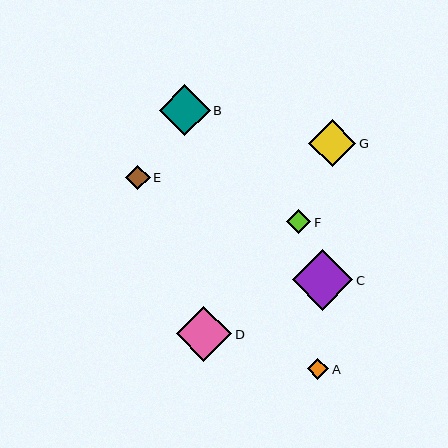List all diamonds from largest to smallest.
From largest to smallest: C, D, B, G, E, F, A.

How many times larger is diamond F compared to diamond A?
Diamond F is approximately 1.1 times the size of diamond A.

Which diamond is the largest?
Diamond C is the largest with a size of approximately 61 pixels.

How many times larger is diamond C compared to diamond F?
Diamond C is approximately 2.5 times the size of diamond F.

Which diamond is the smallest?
Diamond A is the smallest with a size of approximately 21 pixels.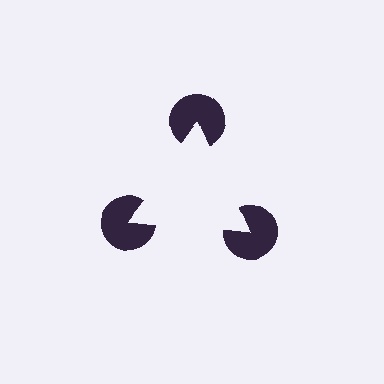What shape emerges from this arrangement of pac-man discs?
An illusory triangle — its edges are inferred from the aligned wedge cuts in the pac-man discs, not physically drawn.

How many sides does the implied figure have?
3 sides.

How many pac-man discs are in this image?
There are 3 — one at each vertex of the illusory triangle.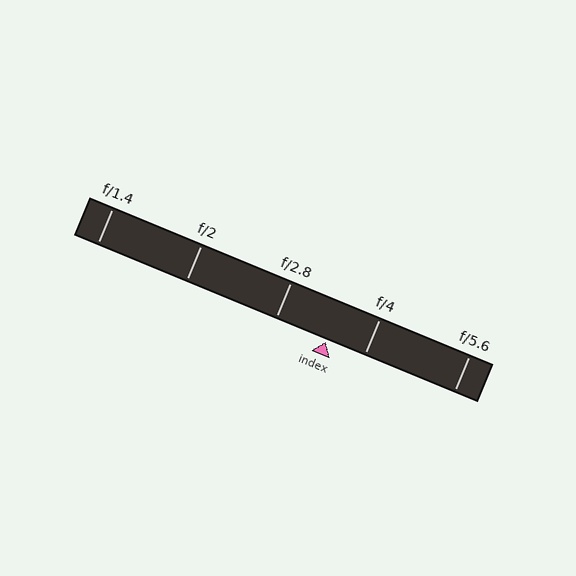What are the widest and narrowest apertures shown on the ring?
The widest aperture shown is f/1.4 and the narrowest is f/5.6.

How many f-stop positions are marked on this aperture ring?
There are 5 f-stop positions marked.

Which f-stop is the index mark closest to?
The index mark is closest to f/4.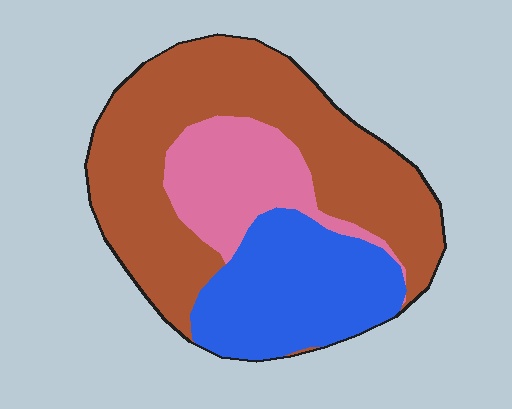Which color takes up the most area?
Brown, at roughly 55%.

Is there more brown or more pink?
Brown.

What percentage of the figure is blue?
Blue takes up about one quarter (1/4) of the figure.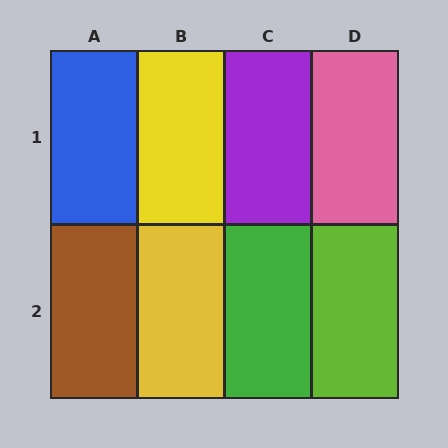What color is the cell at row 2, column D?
Lime.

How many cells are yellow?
2 cells are yellow.